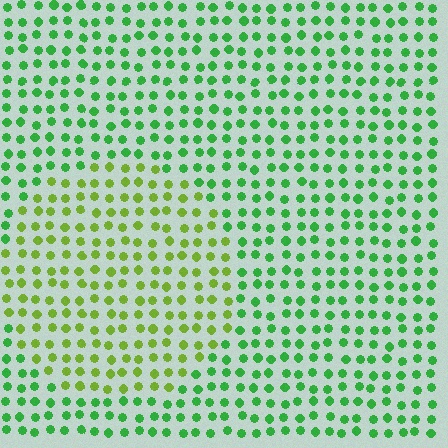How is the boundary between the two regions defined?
The boundary is defined purely by a slight shift in hue (about 38 degrees). Spacing, size, and orientation are identical on both sides.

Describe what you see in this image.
The image is filled with small green elements in a uniform arrangement. A circle-shaped region is visible where the elements are tinted to a slightly different hue, forming a subtle color boundary.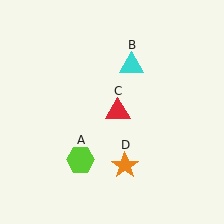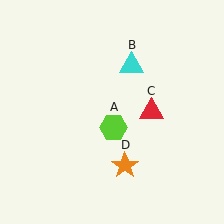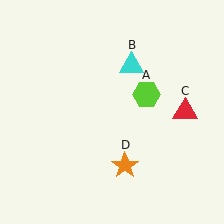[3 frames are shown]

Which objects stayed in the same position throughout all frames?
Cyan triangle (object B) and orange star (object D) remained stationary.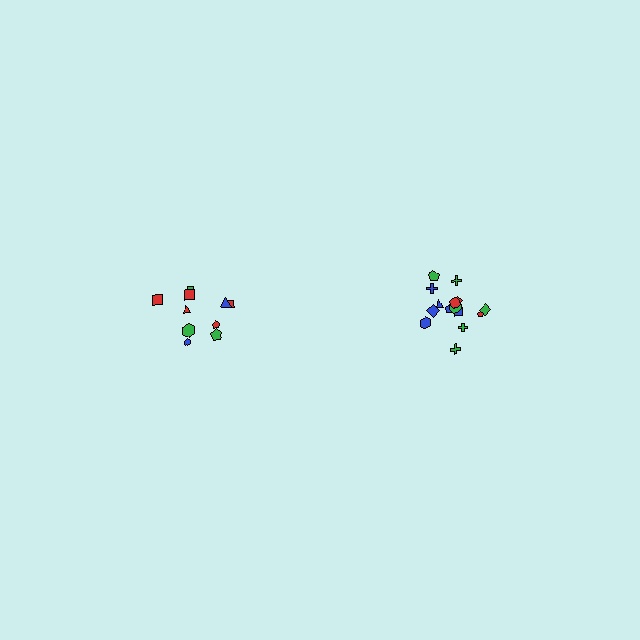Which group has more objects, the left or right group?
The right group.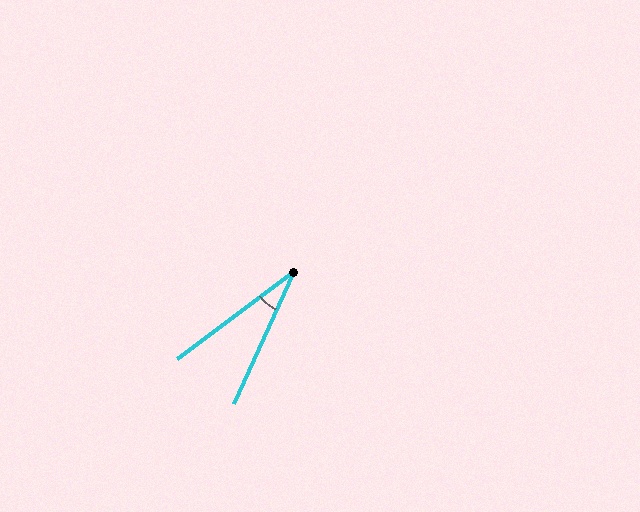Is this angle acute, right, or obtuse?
It is acute.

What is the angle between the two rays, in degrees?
Approximately 29 degrees.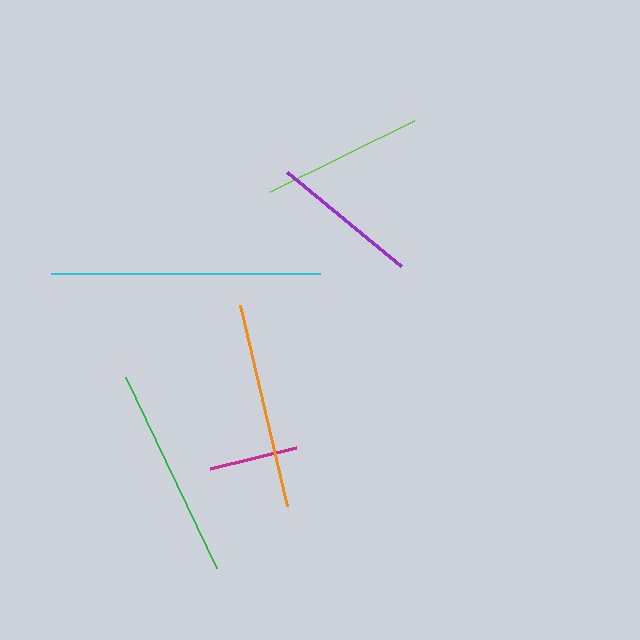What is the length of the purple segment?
The purple segment is approximately 148 pixels long.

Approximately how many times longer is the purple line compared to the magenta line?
The purple line is approximately 1.7 times the length of the magenta line.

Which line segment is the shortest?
The magenta line is the shortest at approximately 88 pixels.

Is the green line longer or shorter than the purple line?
The green line is longer than the purple line.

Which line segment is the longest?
The cyan line is the longest at approximately 270 pixels.